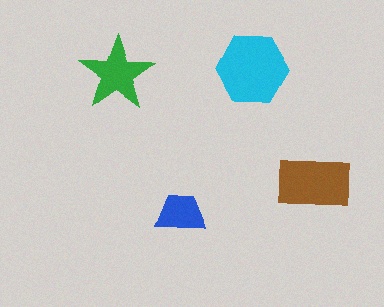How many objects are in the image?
There are 4 objects in the image.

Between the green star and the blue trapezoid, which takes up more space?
The green star.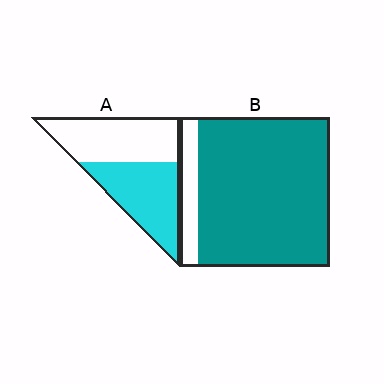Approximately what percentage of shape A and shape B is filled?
A is approximately 50% and B is approximately 90%.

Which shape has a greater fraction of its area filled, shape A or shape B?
Shape B.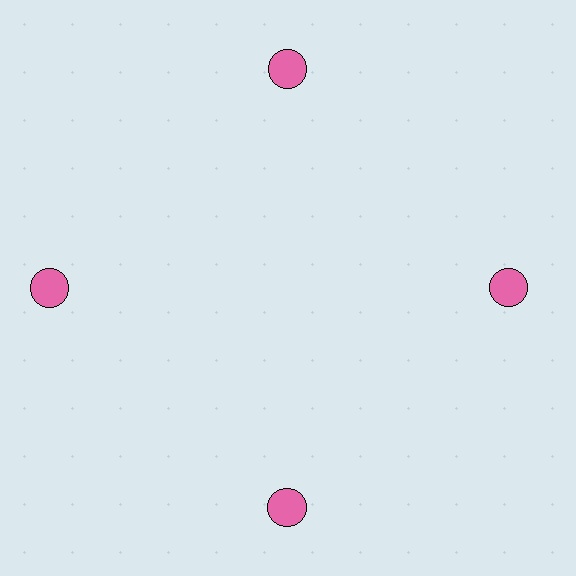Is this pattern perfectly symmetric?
No. The 4 pink circles are arranged in a ring, but one element near the 9 o'clock position is pushed outward from the center, breaking the 4-fold rotational symmetry.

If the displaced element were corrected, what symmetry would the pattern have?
It would have 4-fold rotational symmetry — the pattern would map onto itself every 90 degrees.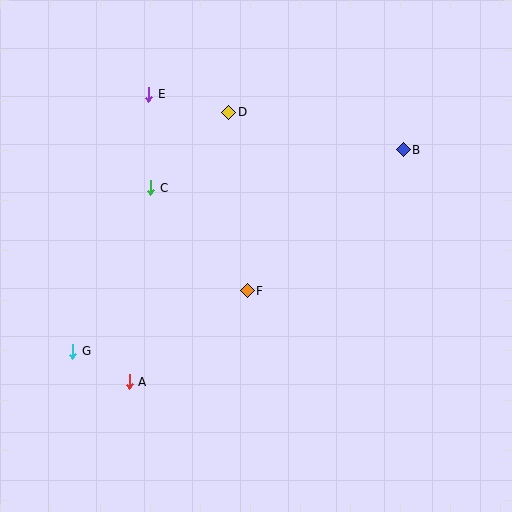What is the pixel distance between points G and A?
The distance between G and A is 64 pixels.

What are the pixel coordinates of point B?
Point B is at (403, 150).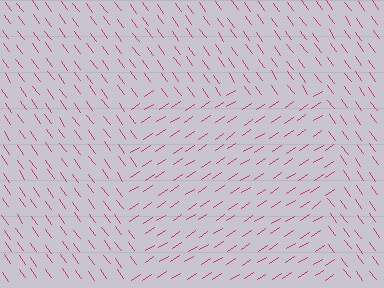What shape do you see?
I see a rectangle.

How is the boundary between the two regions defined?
The boundary is defined purely by a change in line orientation (approximately 87 degrees difference). All lines are the same color and thickness.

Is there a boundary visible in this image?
Yes, there is a texture boundary formed by a change in line orientation.